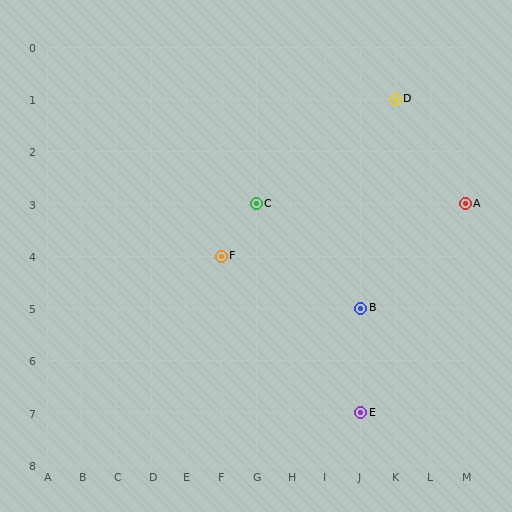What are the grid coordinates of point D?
Point D is at grid coordinates (K, 1).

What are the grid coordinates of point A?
Point A is at grid coordinates (M, 3).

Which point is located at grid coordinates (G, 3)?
Point C is at (G, 3).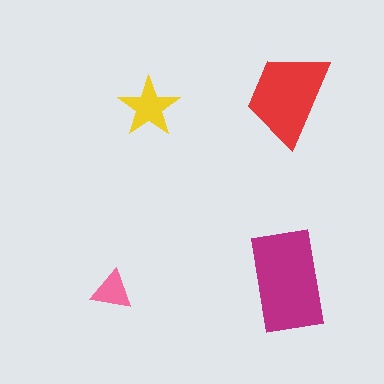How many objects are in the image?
There are 4 objects in the image.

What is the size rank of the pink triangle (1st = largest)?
4th.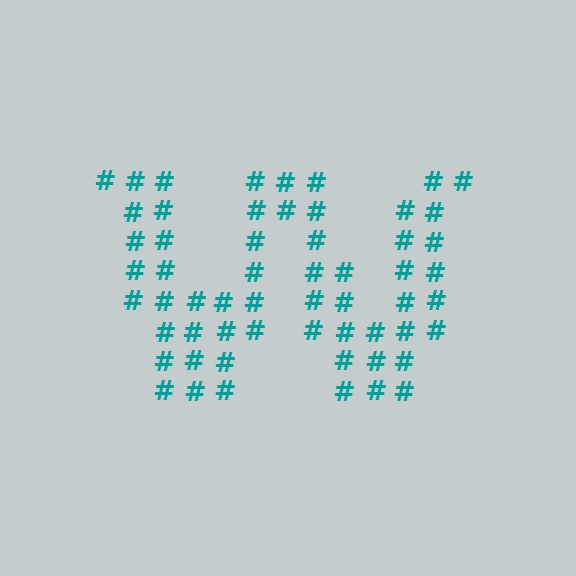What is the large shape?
The large shape is the letter W.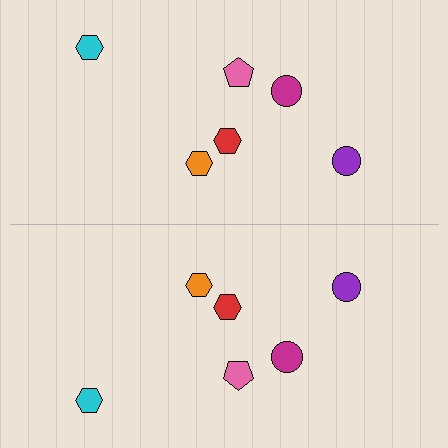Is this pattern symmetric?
Yes, this pattern has bilateral (reflection) symmetry.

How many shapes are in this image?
There are 12 shapes in this image.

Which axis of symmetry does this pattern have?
The pattern has a horizontal axis of symmetry running through the center of the image.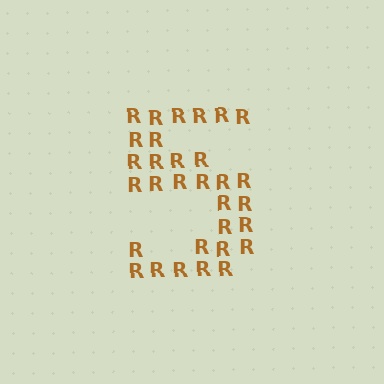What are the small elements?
The small elements are letter R's.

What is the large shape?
The large shape is the digit 5.